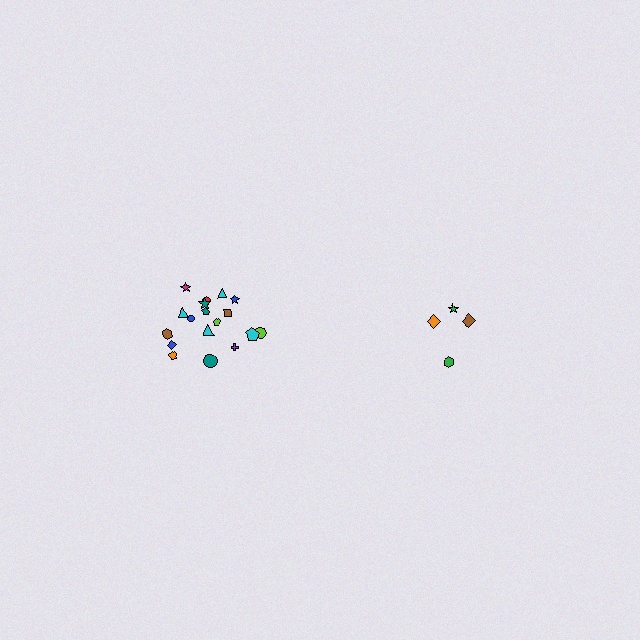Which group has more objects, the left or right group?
The left group.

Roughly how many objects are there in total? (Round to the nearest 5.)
Roughly 20 objects in total.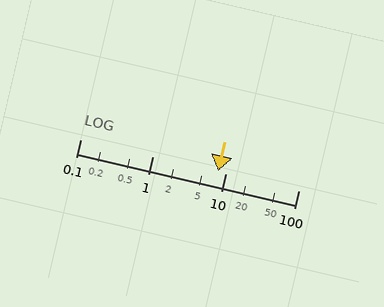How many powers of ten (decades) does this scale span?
The scale spans 3 decades, from 0.1 to 100.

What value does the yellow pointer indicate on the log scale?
The pointer indicates approximately 7.9.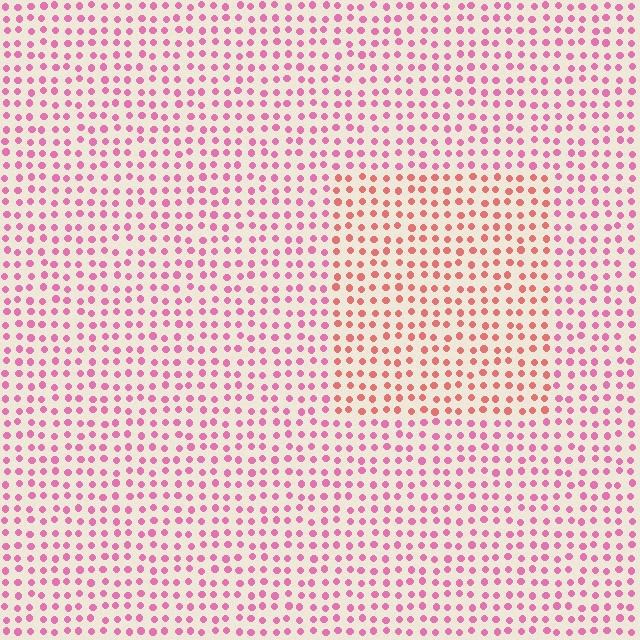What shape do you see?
I see a rectangle.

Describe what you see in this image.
The image is filled with small pink elements in a uniform arrangement. A rectangle-shaped region is visible where the elements are tinted to a slightly different hue, forming a subtle color boundary.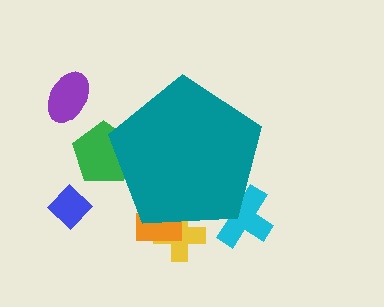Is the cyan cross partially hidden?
Yes, the cyan cross is partially hidden behind the teal pentagon.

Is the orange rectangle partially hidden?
Yes, the orange rectangle is partially hidden behind the teal pentagon.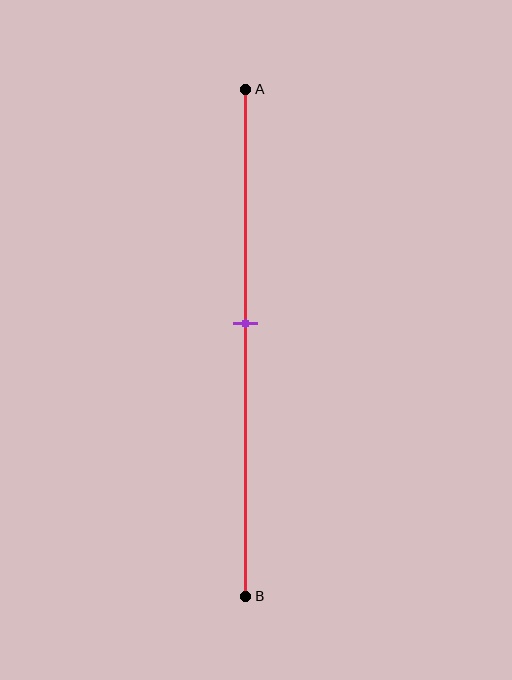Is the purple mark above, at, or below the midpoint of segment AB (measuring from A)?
The purple mark is above the midpoint of segment AB.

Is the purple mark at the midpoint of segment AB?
No, the mark is at about 45% from A, not at the 50% midpoint.